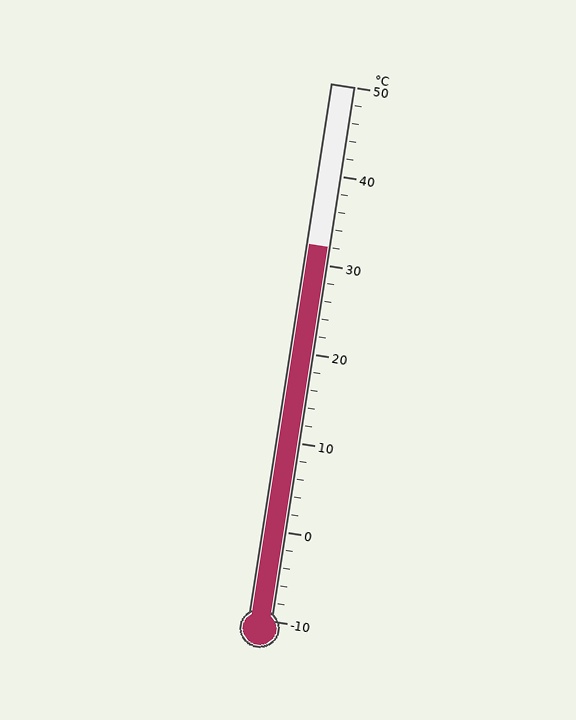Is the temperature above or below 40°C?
The temperature is below 40°C.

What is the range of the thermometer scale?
The thermometer scale ranges from -10°C to 50°C.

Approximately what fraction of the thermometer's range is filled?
The thermometer is filled to approximately 70% of its range.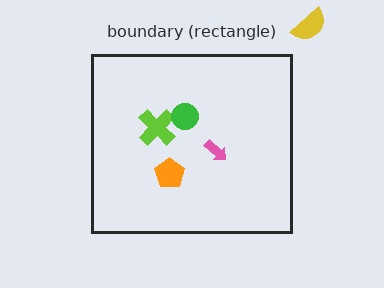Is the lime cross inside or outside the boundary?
Inside.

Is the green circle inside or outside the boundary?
Inside.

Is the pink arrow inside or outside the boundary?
Inside.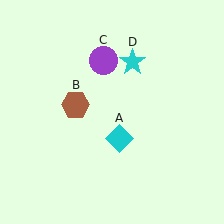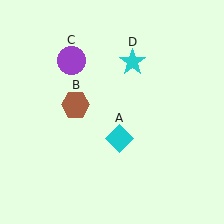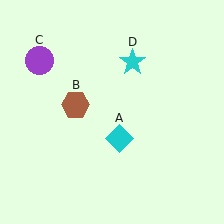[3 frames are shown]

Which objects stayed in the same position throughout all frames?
Cyan diamond (object A) and brown hexagon (object B) and cyan star (object D) remained stationary.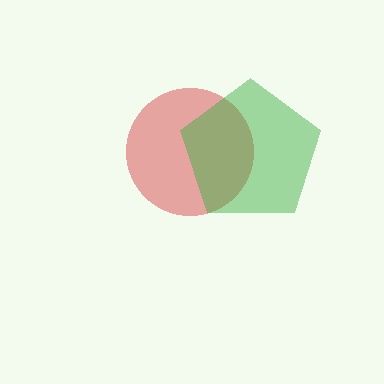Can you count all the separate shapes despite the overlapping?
Yes, there are 2 separate shapes.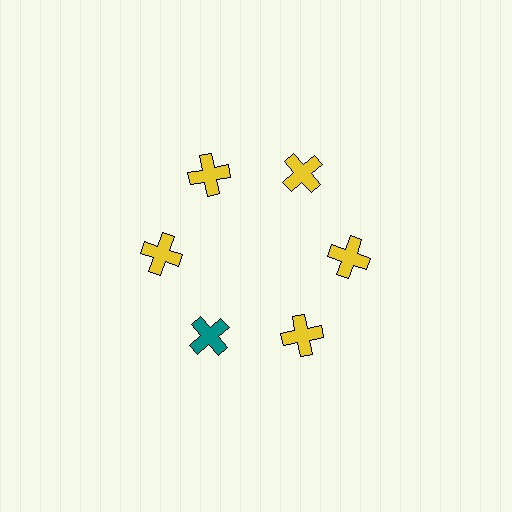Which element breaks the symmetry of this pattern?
The teal cross at roughly the 7 o'clock position breaks the symmetry. All other shapes are yellow crosses.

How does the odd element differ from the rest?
It has a different color: teal instead of yellow.